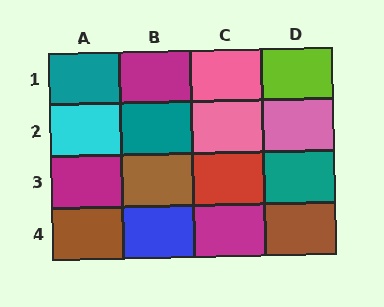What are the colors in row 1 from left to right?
Teal, magenta, pink, lime.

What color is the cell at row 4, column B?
Blue.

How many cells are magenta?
3 cells are magenta.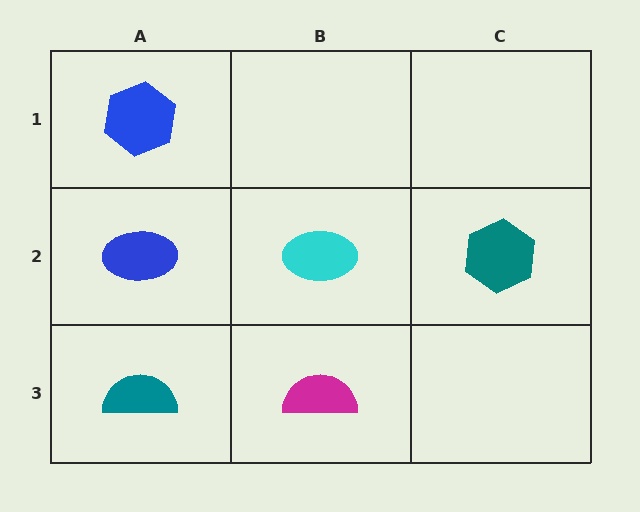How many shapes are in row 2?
3 shapes.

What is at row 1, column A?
A blue hexagon.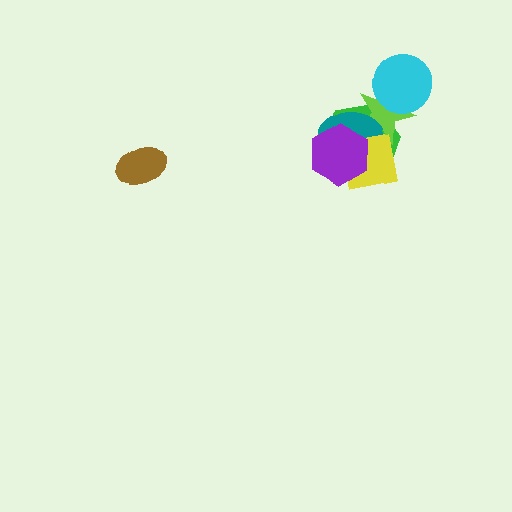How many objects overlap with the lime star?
4 objects overlap with the lime star.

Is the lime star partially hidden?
Yes, it is partially covered by another shape.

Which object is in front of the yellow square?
The purple hexagon is in front of the yellow square.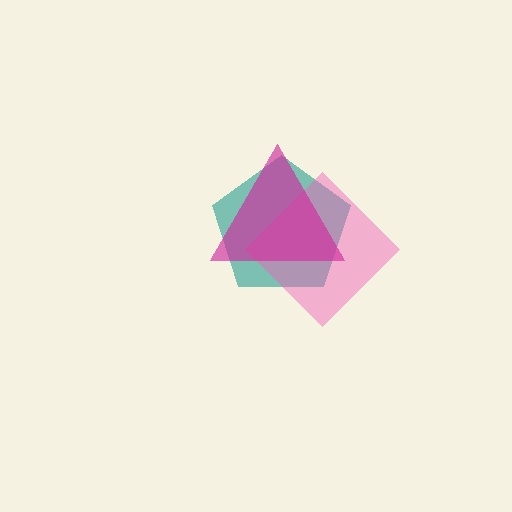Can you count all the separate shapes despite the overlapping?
Yes, there are 3 separate shapes.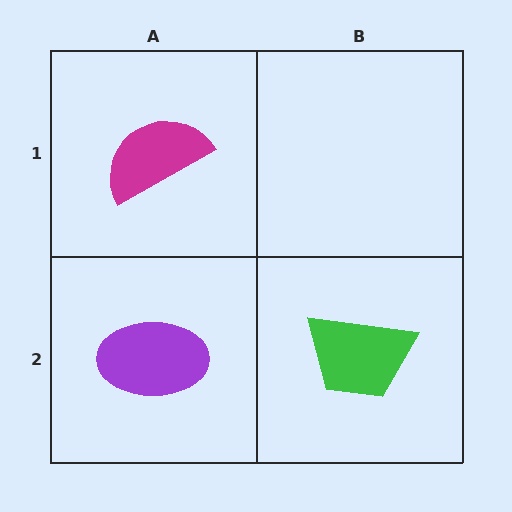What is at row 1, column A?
A magenta semicircle.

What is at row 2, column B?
A green trapezoid.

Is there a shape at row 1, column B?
No, that cell is empty.